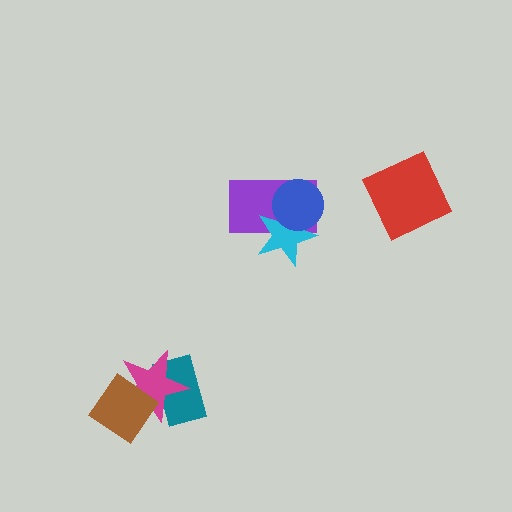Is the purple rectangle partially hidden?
Yes, it is partially covered by another shape.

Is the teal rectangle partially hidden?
Yes, it is partially covered by another shape.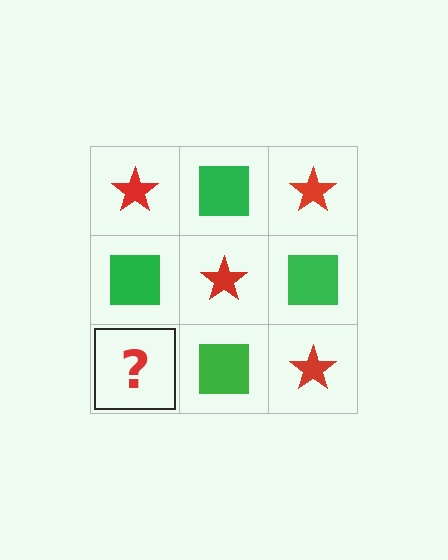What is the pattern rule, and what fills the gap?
The rule is that it alternates red star and green square in a checkerboard pattern. The gap should be filled with a red star.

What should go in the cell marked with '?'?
The missing cell should contain a red star.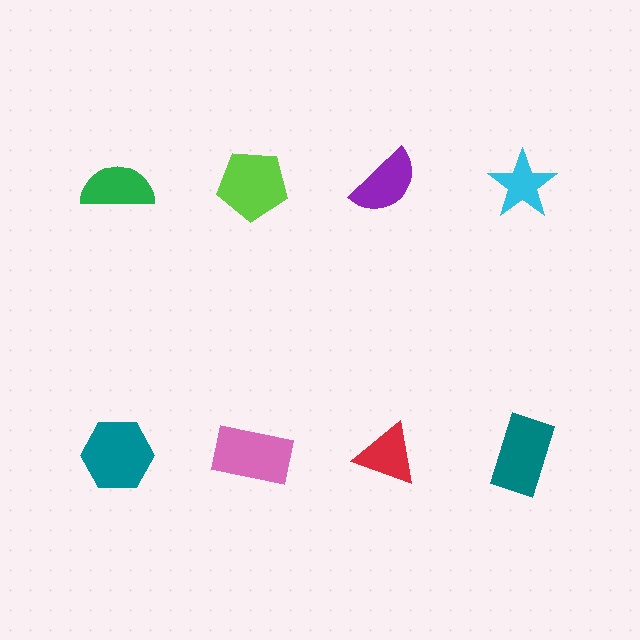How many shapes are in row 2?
4 shapes.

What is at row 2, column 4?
A teal rectangle.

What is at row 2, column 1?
A teal hexagon.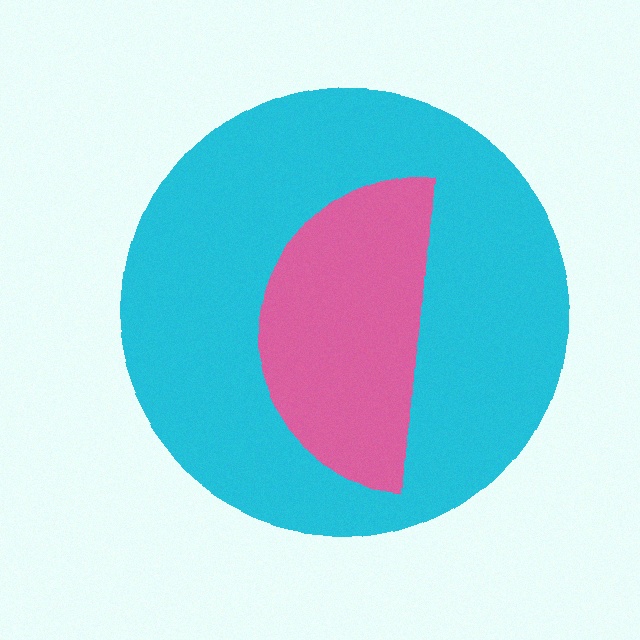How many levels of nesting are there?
2.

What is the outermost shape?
The cyan circle.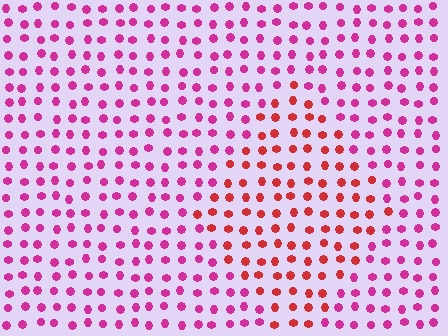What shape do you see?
I see a diamond.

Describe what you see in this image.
The image is filled with small magenta elements in a uniform arrangement. A diamond-shaped region is visible where the elements are tinted to a slightly different hue, forming a subtle color boundary.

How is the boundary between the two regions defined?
The boundary is defined purely by a slight shift in hue (about 37 degrees). Spacing, size, and orientation are identical on both sides.